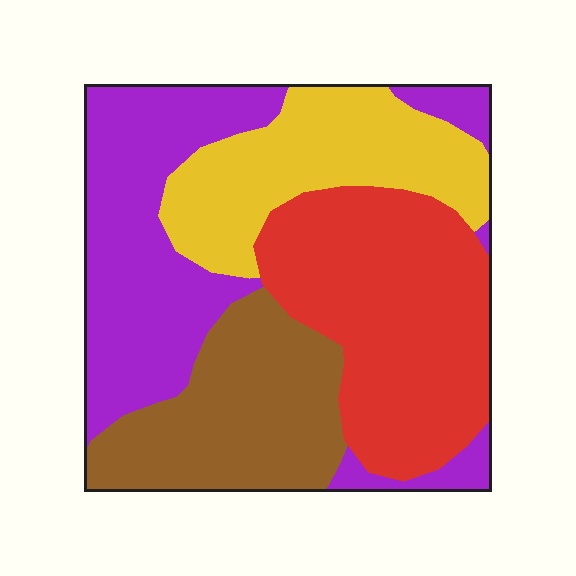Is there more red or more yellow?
Red.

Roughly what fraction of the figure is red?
Red takes up between a quarter and a half of the figure.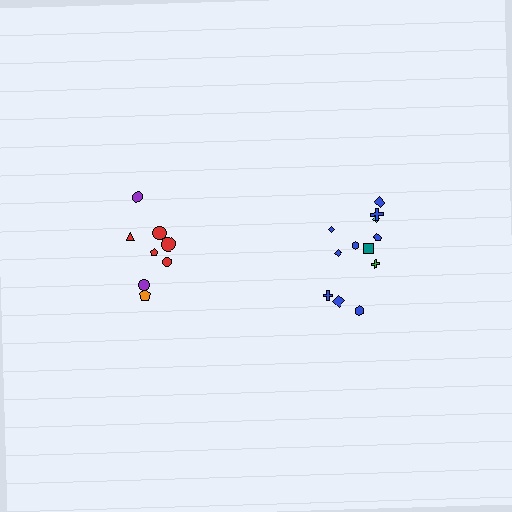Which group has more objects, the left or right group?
The right group.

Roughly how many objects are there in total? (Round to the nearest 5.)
Roughly 20 objects in total.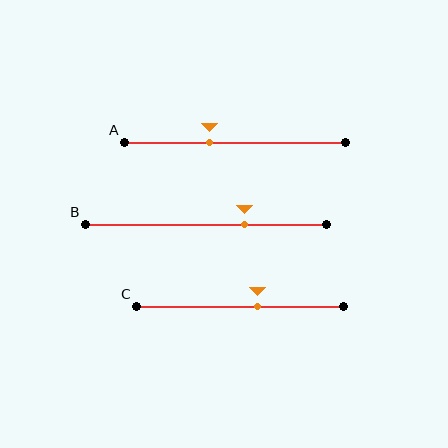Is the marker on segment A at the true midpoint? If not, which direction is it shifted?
No, the marker on segment A is shifted to the left by about 12% of the segment length.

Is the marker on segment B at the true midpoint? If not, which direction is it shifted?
No, the marker on segment B is shifted to the right by about 16% of the segment length.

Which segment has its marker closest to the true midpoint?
Segment C has its marker closest to the true midpoint.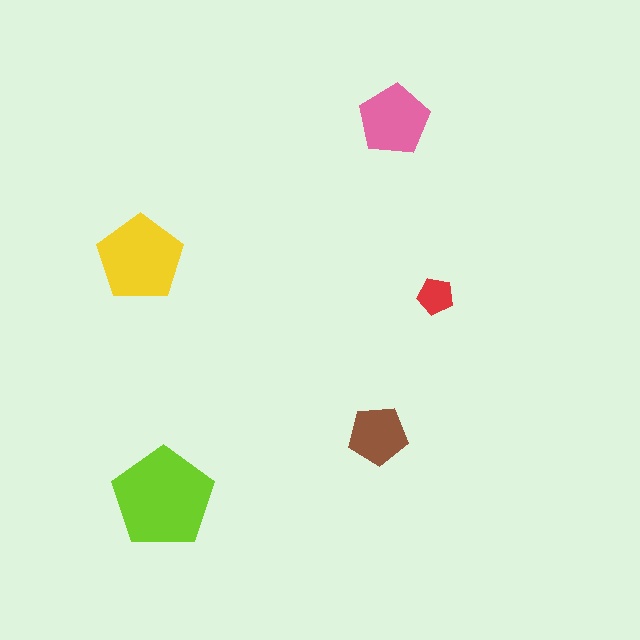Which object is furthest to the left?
The yellow pentagon is leftmost.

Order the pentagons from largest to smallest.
the lime one, the yellow one, the pink one, the brown one, the red one.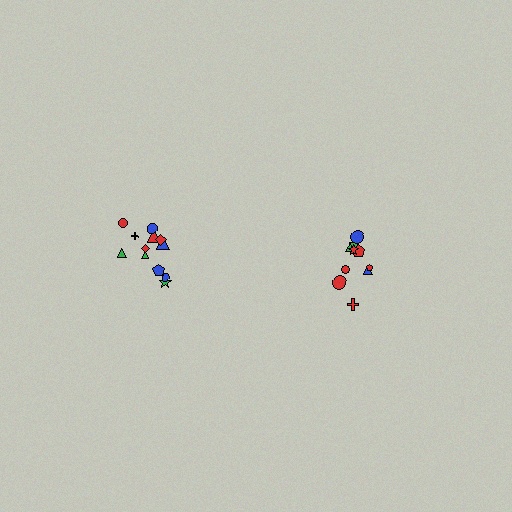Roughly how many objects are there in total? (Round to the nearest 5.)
Roughly 20 objects in total.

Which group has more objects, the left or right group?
The left group.